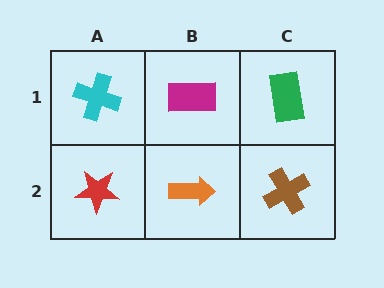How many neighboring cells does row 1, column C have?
2.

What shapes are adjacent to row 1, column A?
A red star (row 2, column A), a magenta rectangle (row 1, column B).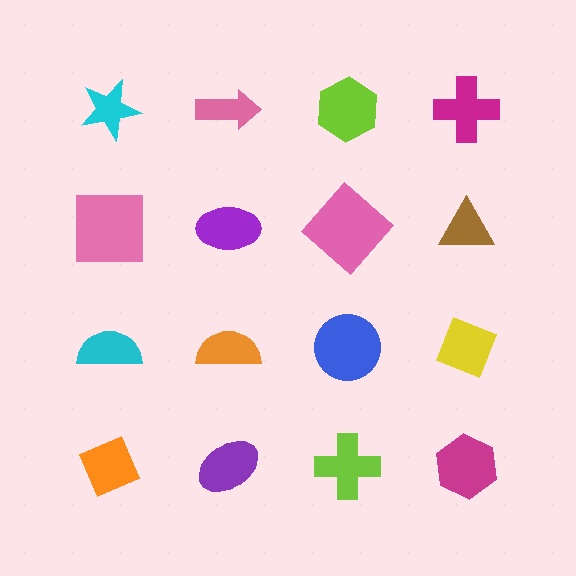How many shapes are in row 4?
4 shapes.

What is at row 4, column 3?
A lime cross.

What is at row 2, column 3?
A pink diamond.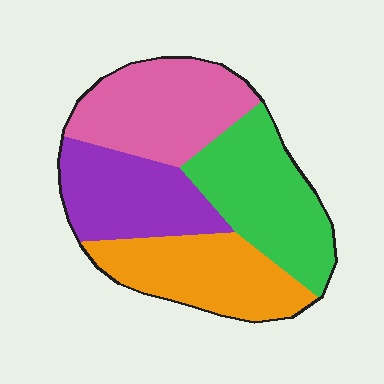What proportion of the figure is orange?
Orange covers around 25% of the figure.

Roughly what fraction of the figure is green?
Green takes up between a quarter and a half of the figure.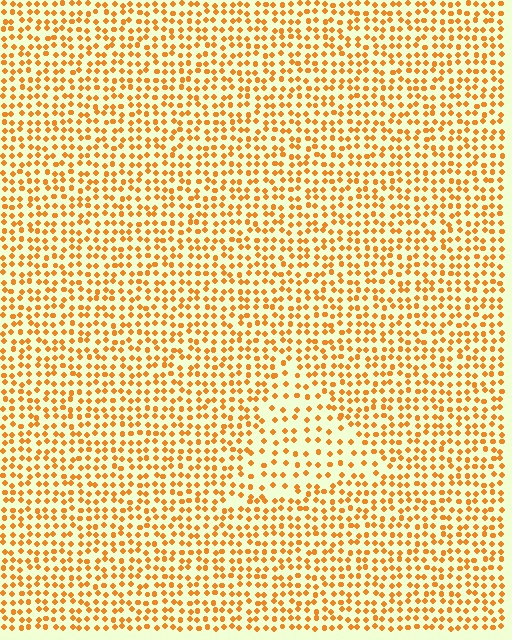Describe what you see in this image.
The image contains small orange elements arranged at two different densities. A triangle-shaped region is visible where the elements are less densely packed than the surrounding area.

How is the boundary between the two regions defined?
The boundary is defined by a change in element density (approximately 1.8x ratio). All elements are the same color, size, and shape.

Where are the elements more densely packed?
The elements are more densely packed outside the triangle boundary.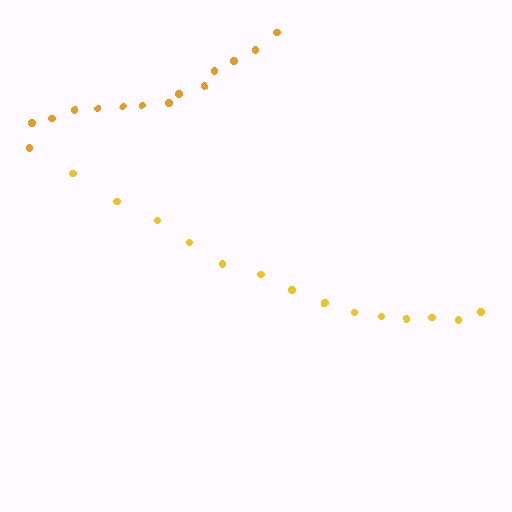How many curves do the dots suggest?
There are 2 distinct paths.